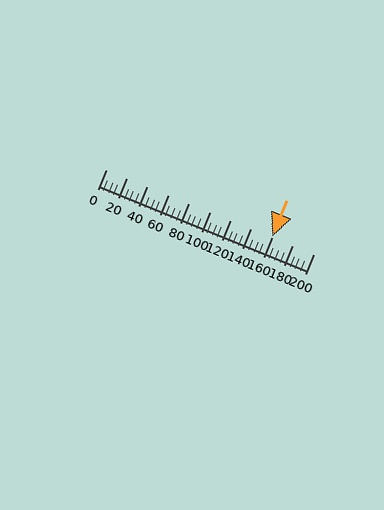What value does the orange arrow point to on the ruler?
The orange arrow points to approximately 160.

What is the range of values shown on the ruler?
The ruler shows values from 0 to 200.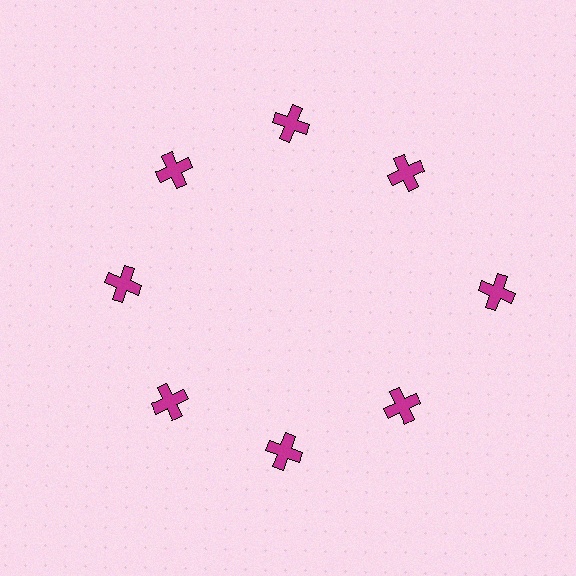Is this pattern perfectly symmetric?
No. The 8 magenta crosses are arranged in a ring, but one element near the 3 o'clock position is pushed outward from the center, breaking the 8-fold rotational symmetry.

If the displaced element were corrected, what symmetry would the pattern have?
It would have 8-fold rotational symmetry — the pattern would map onto itself every 45 degrees.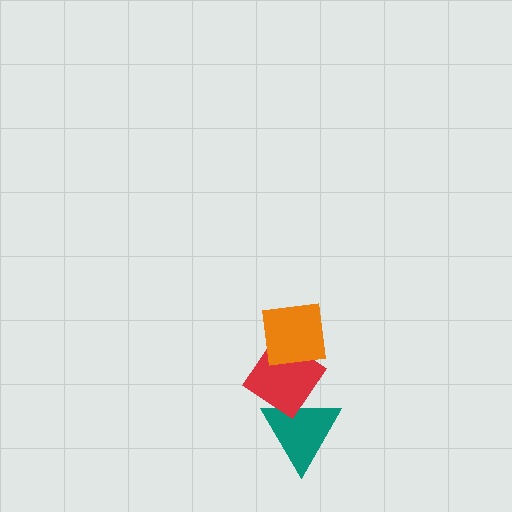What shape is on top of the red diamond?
The orange square is on top of the red diamond.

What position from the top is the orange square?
The orange square is 1st from the top.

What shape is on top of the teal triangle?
The red diamond is on top of the teal triangle.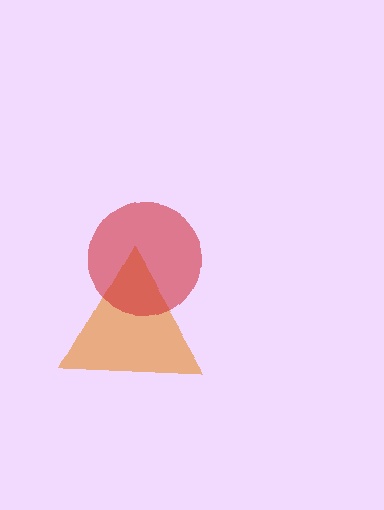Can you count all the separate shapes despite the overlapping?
Yes, there are 2 separate shapes.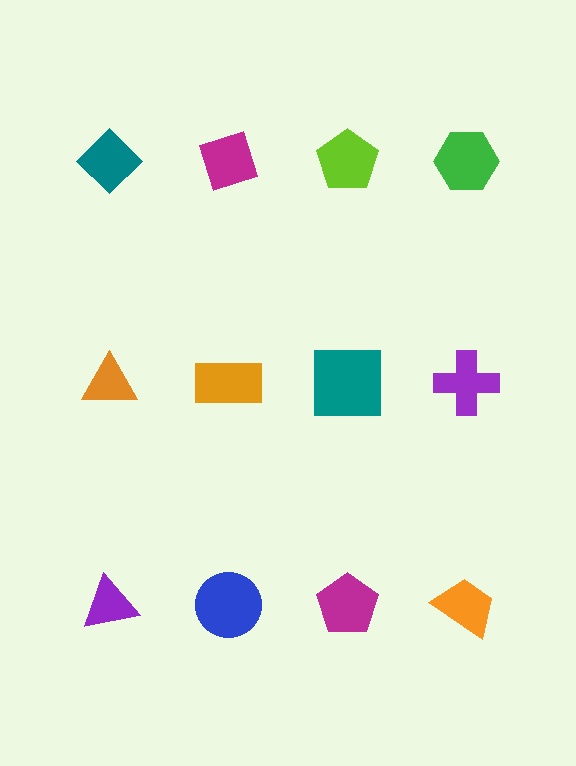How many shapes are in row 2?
4 shapes.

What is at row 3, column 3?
A magenta pentagon.